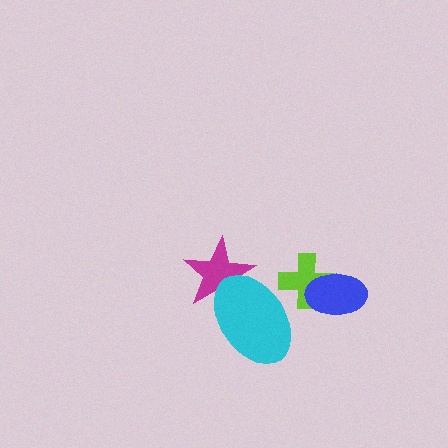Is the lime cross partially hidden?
Yes, it is partially covered by another shape.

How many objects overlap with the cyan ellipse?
2 objects overlap with the cyan ellipse.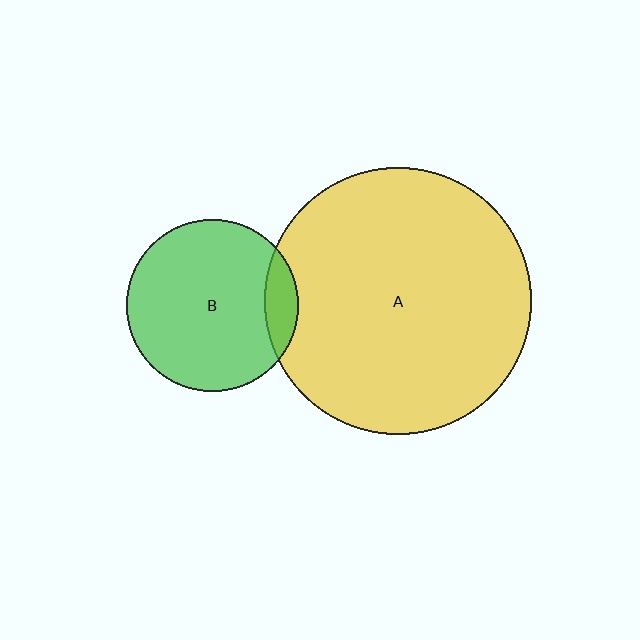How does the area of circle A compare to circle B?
Approximately 2.4 times.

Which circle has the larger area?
Circle A (yellow).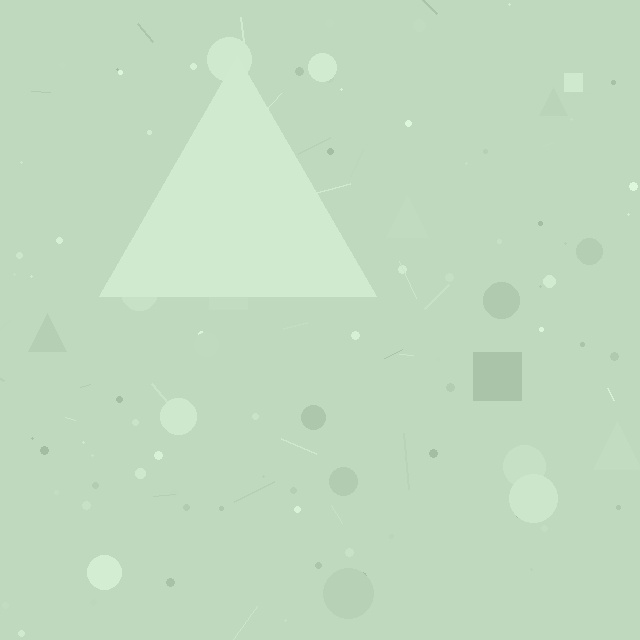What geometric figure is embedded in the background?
A triangle is embedded in the background.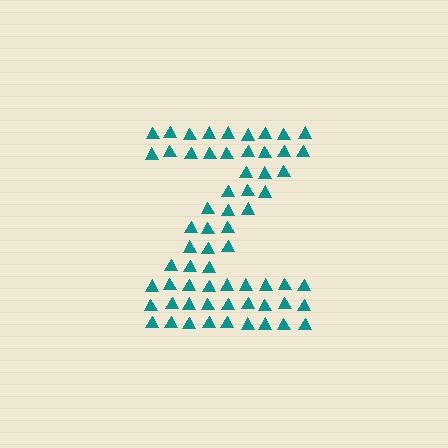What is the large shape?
The large shape is the letter Z.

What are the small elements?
The small elements are triangles.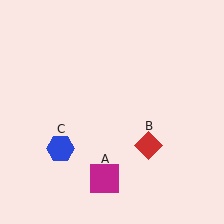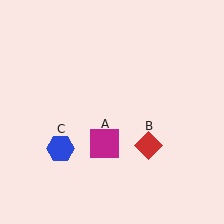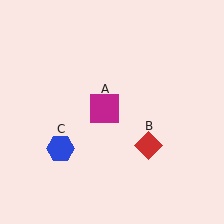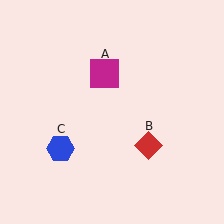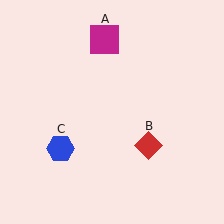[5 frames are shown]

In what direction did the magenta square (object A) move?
The magenta square (object A) moved up.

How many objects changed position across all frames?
1 object changed position: magenta square (object A).